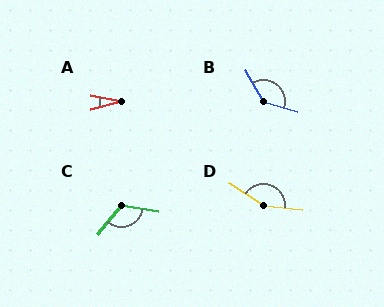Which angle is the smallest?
A, at approximately 26 degrees.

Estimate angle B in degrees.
Approximately 135 degrees.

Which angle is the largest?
D, at approximately 153 degrees.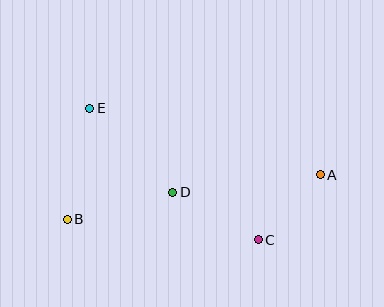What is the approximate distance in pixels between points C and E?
The distance between C and E is approximately 214 pixels.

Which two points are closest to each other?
Points A and C are closest to each other.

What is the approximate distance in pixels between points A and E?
The distance between A and E is approximately 240 pixels.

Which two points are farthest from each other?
Points A and B are farthest from each other.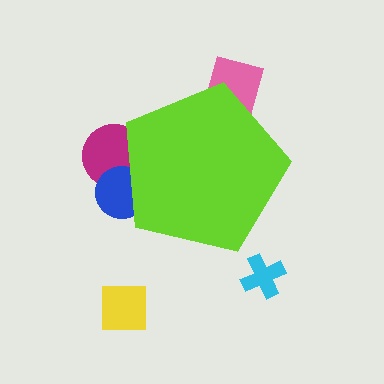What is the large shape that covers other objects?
A lime pentagon.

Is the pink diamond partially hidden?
Yes, the pink diamond is partially hidden behind the lime pentagon.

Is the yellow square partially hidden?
No, the yellow square is fully visible.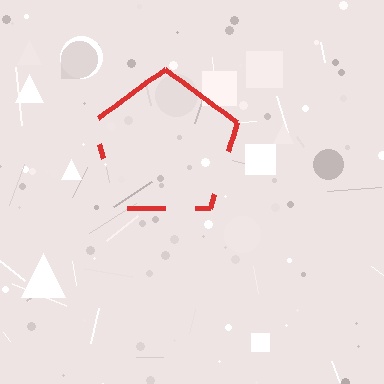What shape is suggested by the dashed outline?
The dashed outline suggests a pentagon.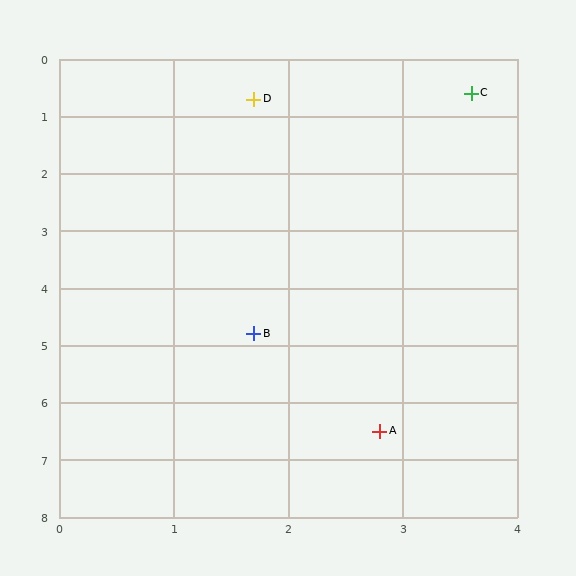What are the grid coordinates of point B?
Point B is at approximately (1.7, 4.8).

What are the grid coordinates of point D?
Point D is at approximately (1.7, 0.7).